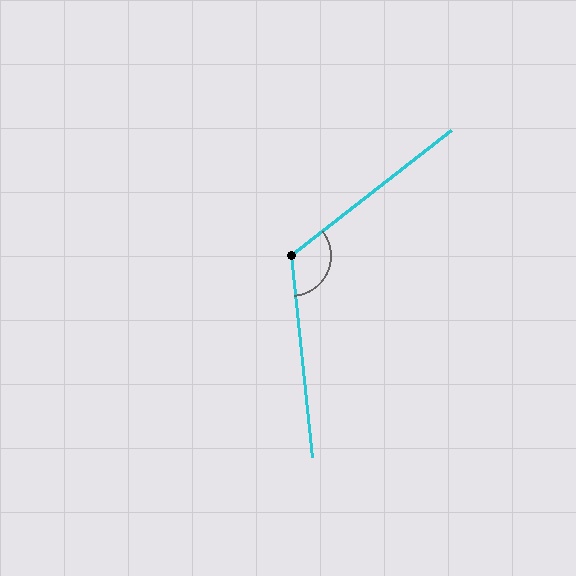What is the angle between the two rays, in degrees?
Approximately 122 degrees.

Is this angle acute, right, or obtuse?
It is obtuse.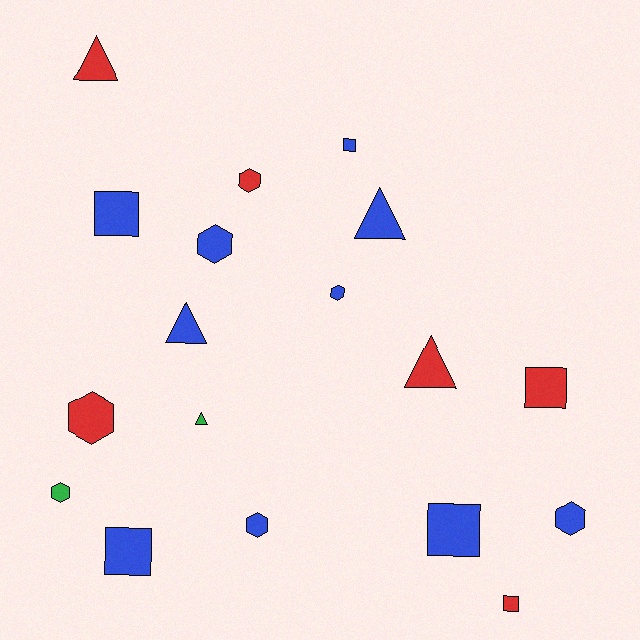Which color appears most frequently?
Blue, with 10 objects.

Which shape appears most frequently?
Hexagon, with 7 objects.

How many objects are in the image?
There are 18 objects.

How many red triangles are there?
There are 2 red triangles.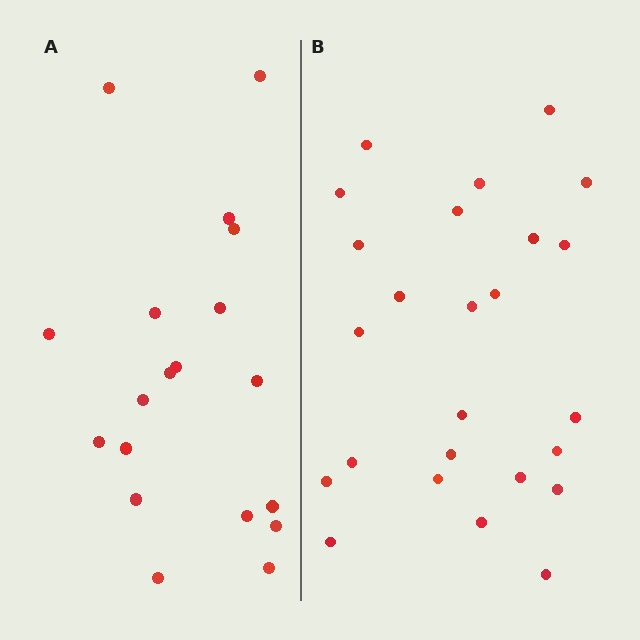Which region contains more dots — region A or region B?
Region B (the right region) has more dots.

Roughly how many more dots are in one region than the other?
Region B has about 6 more dots than region A.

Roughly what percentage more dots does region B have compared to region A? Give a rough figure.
About 30% more.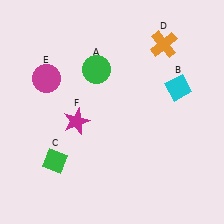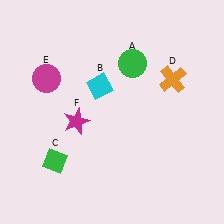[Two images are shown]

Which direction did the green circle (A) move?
The green circle (A) moved right.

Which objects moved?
The objects that moved are: the green circle (A), the cyan diamond (B), the orange cross (D).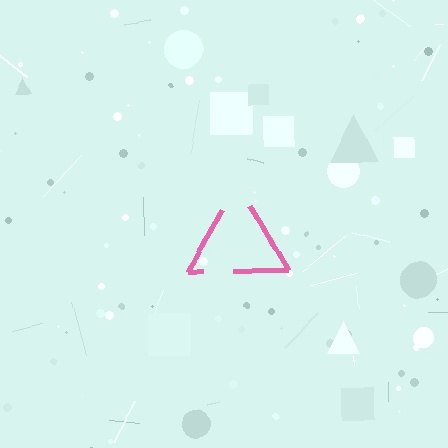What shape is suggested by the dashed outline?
The dashed outline suggests a triangle.